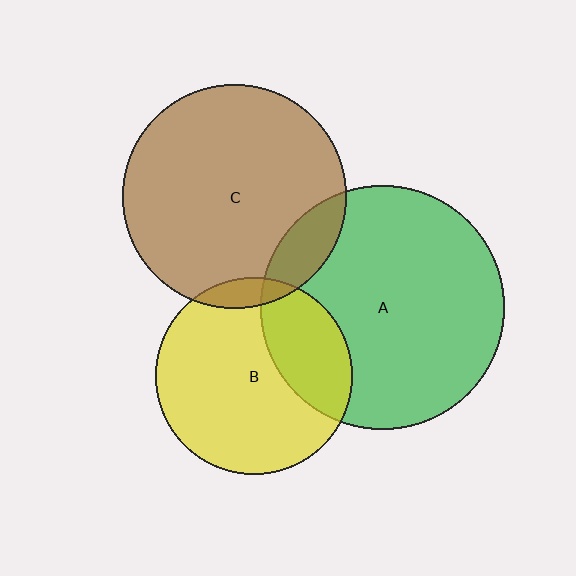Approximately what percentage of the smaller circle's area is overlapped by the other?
Approximately 5%.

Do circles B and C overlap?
Yes.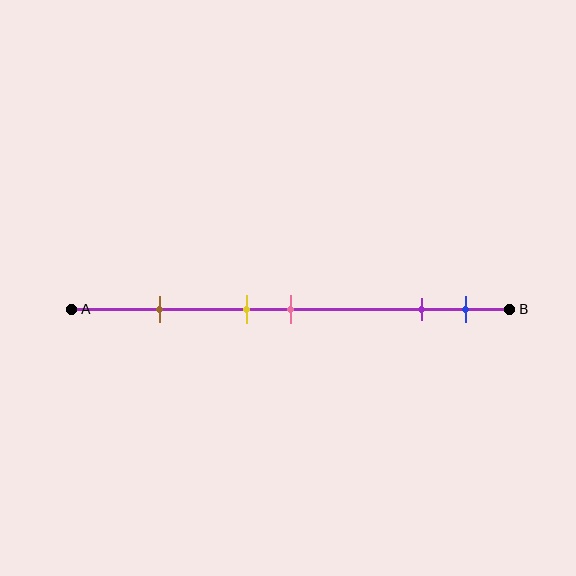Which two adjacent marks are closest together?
The yellow and pink marks are the closest adjacent pair.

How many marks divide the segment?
There are 5 marks dividing the segment.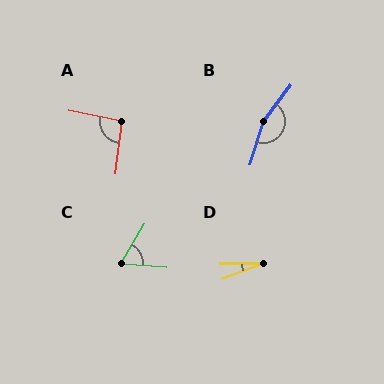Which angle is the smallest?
D, at approximately 20 degrees.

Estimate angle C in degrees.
Approximately 64 degrees.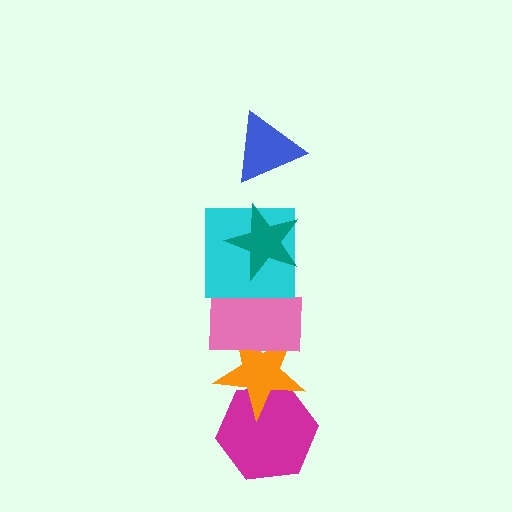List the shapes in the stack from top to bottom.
From top to bottom: the blue triangle, the teal star, the cyan square, the pink rectangle, the orange star, the magenta hexagon.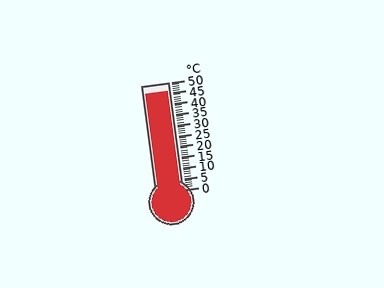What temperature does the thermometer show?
The thermometer shows approximately 46°C.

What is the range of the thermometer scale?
The thermometer scale ranges from 0°C to 50°C.